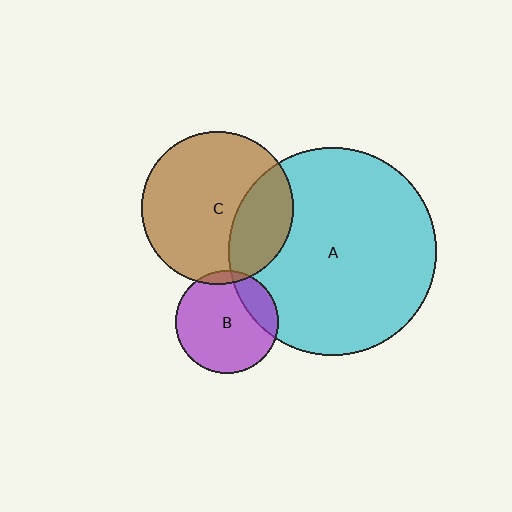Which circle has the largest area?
Circle A (cyan).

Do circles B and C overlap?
Yes.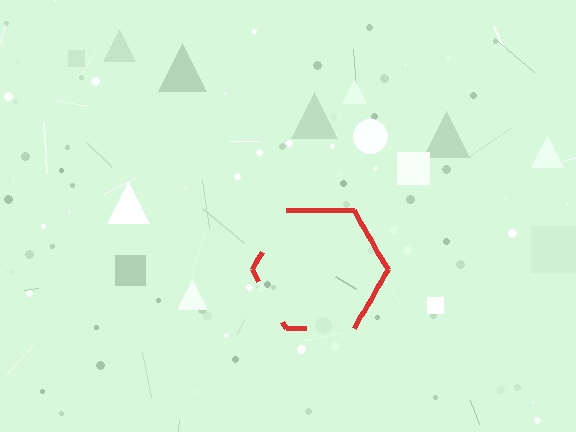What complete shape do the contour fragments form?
The contour fragments form a hexagon.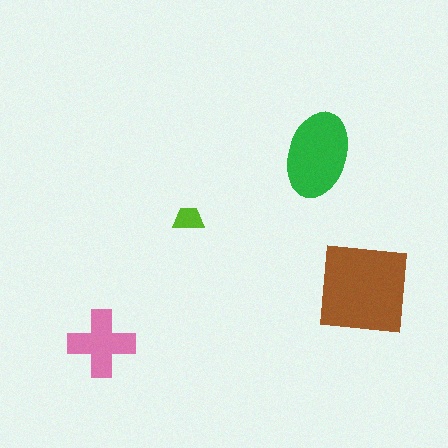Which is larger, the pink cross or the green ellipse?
The green ellipse.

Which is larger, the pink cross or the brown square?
The brown square.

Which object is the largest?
The brown square.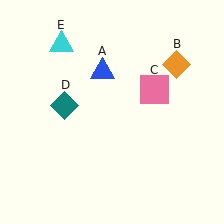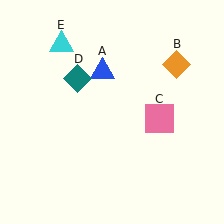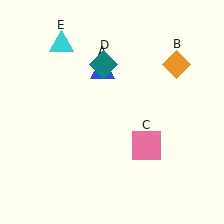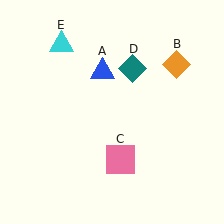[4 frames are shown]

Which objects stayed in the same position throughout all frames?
Blue triangle (object A) and orange diamond (object B) and cyan triangle (object E) remained stationary.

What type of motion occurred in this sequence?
The pink square (object C), teal diamond (object D) rotated clockwise around the center of the scene.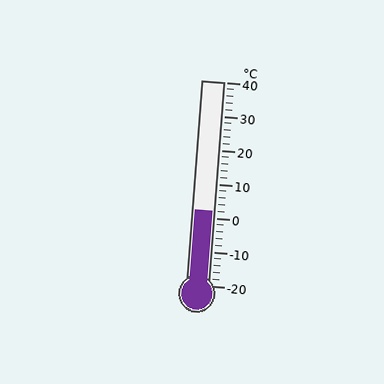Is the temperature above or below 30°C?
The temperature is below 30°C.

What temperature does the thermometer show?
The thermometer shows approximately 2°C.